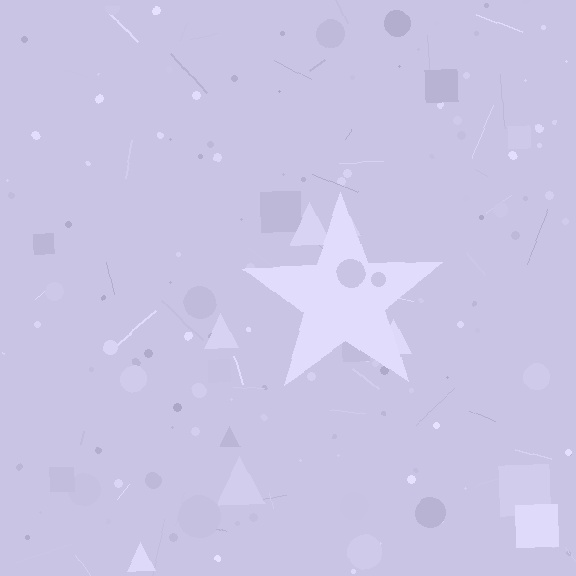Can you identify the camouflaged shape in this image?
The camouflaged shape is a star.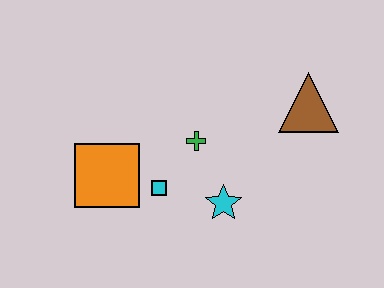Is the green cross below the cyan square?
No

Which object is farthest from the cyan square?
The brown triangle is farthest from the cyan square.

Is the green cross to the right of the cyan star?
No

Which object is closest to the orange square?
The cyan square is closest to the orange square.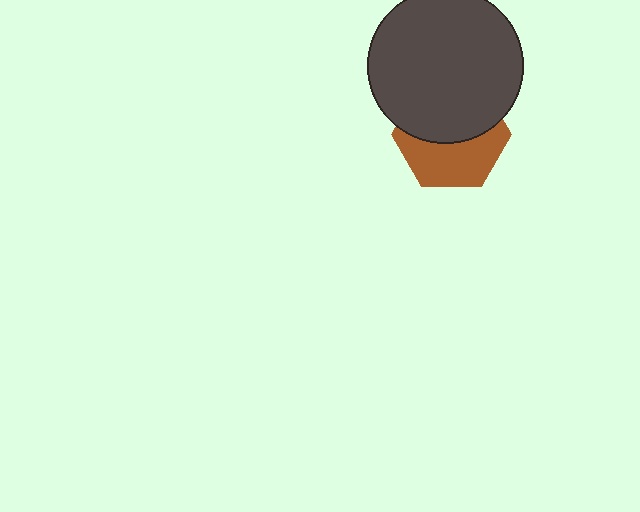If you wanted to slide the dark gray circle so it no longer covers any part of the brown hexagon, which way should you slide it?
Slide it up — that is the most direct way to separate the two shapes.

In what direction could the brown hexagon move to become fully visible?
The brown hexagon could move down. That would shift it out from behind the dark gray circle entirely.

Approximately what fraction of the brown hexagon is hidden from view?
Roughly 52% of the brown hexagon is hidden behind the dark gray circle.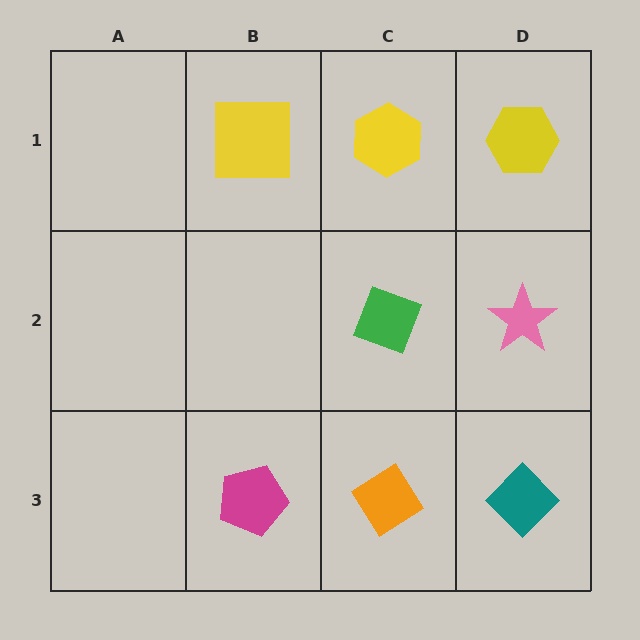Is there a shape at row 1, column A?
No, that cell is empty.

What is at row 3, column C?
An orange diamond.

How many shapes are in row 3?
3 shapes.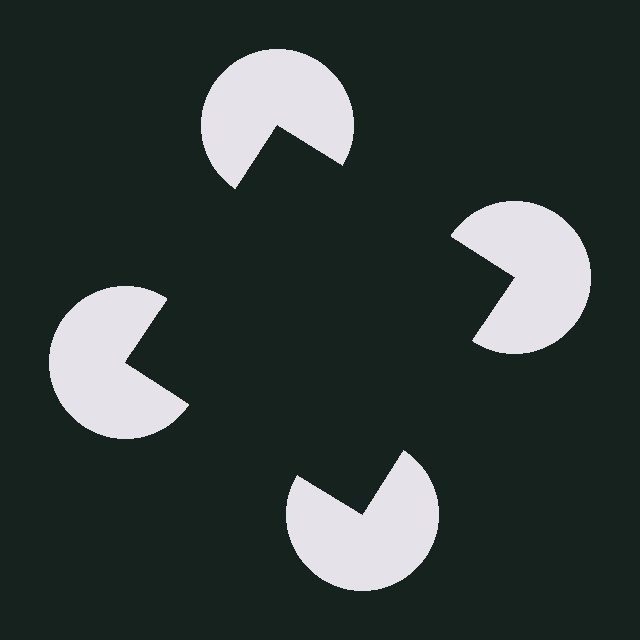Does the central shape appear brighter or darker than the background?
It typically appears slightly darker than the background, even though no actual brightness change is drawn.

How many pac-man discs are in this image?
There are 4 — one at each vertex of the illusory square.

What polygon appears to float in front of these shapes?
An illusory square — its edges are inferred from the aligned wedge cuts in the pac-man discs, not physically drawn.